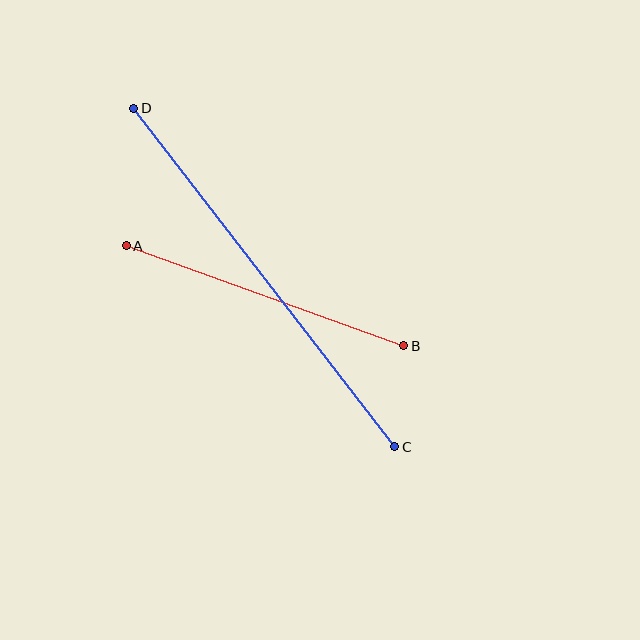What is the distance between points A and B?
The distance is approximately 295 pixels.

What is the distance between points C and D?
The distance is approximately 427 pixels.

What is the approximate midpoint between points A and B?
The midpoint is at approximately (265, 296) pixels.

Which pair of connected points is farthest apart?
Points C and D are farthest apart.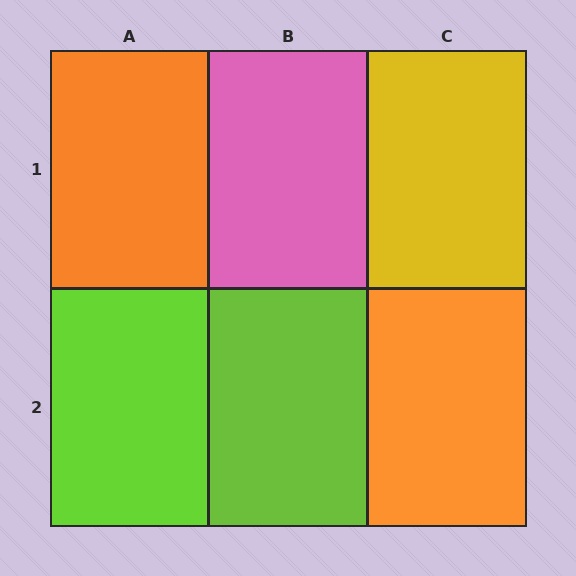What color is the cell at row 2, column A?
Lime.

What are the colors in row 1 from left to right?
Orange, pink, yellow.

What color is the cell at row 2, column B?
Lime.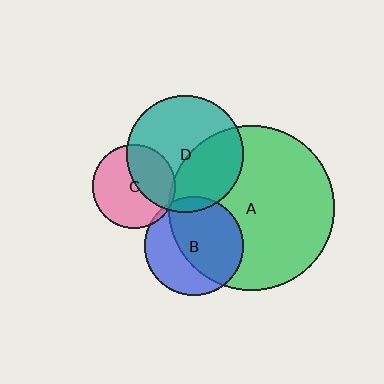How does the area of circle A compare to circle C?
Approximately 3.9 times.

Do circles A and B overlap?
Yes.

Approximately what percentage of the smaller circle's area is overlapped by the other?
Approximately 60%.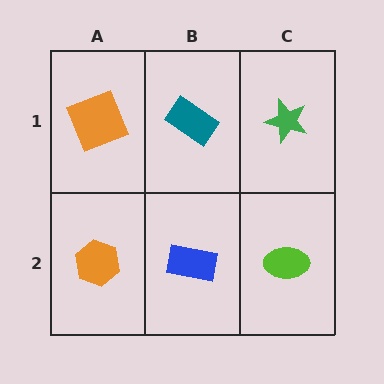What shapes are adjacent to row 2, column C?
A green star (row 1, column C), a blue rectangle (row 2, column B).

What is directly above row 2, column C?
A green star.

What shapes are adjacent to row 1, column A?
An orange hexagon (row 2, column A), a teal rectangle (row 1, column B).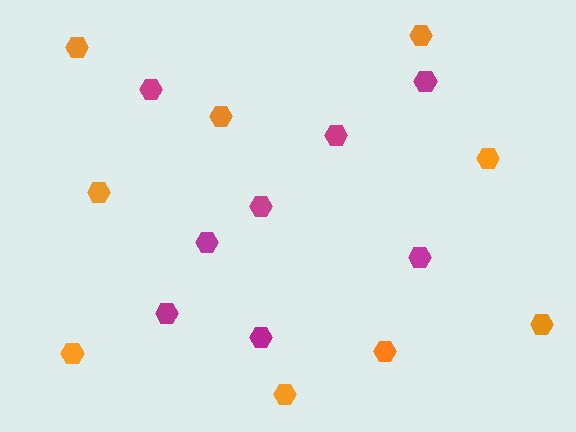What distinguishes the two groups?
There are 2 groups: one group of magenta hexagons (8) and one group of orange hexagons (9).